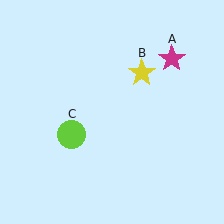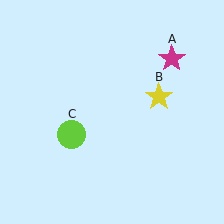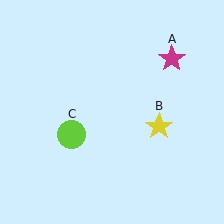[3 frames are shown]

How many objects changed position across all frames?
1 object changed position: yellow star (object B).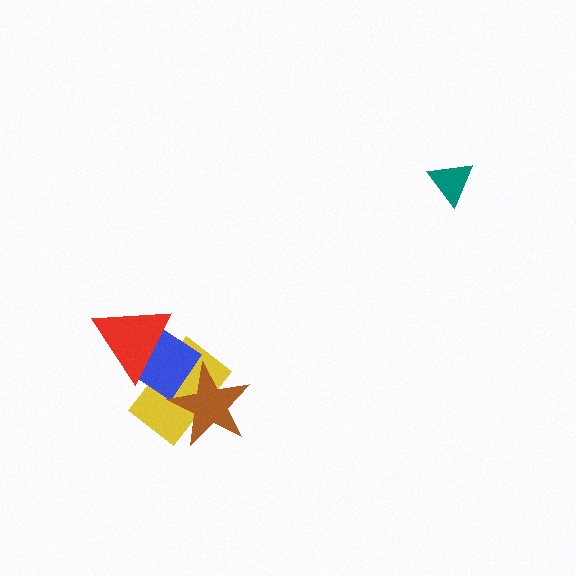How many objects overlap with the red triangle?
2 objects overlap with the red triangle.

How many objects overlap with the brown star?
2 objects overlap with the brown star.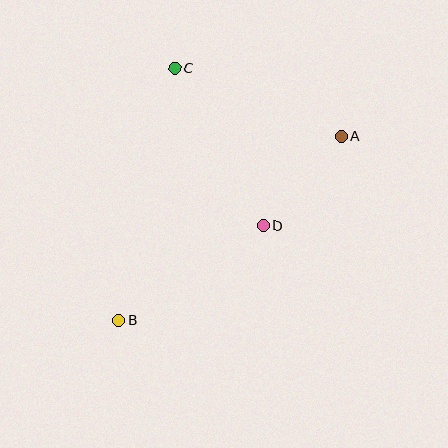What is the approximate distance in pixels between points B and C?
The distance between B and C is approximately 259 pixels.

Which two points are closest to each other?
Points A and D are closest to each other.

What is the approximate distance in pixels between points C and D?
The distance between C and D is approximately 181 pixels.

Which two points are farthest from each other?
Points A and B are farthest from each other.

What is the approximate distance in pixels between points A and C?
The distance between A and C is approximately 180 pixels.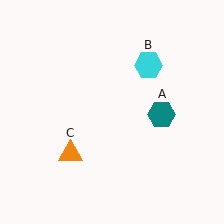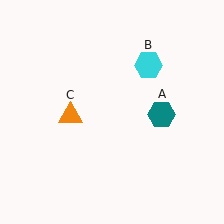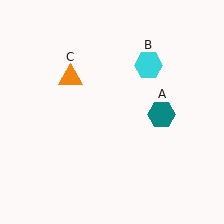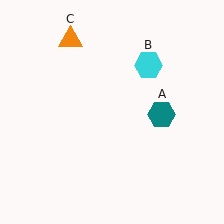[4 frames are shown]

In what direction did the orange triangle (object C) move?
The orange triangle (object C) moved up.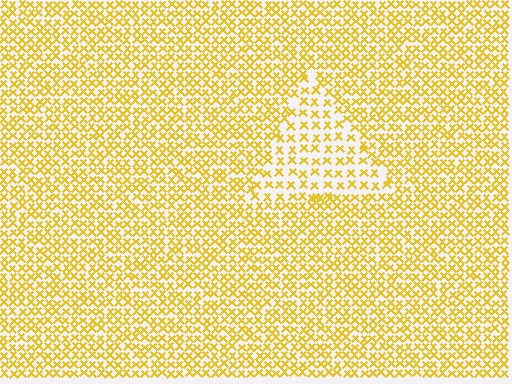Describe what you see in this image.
The image contains small yellow elements arranged at two different densities. A triangle-shaped region is visible where the elements are less densely packed than the surrounding area.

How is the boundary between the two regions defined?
The boundary is defined by a change in element density (approximately 1.8x ratio). All elements are the same color, size, and shape.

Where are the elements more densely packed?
The elements are more densely packed outside the triangle boundary.